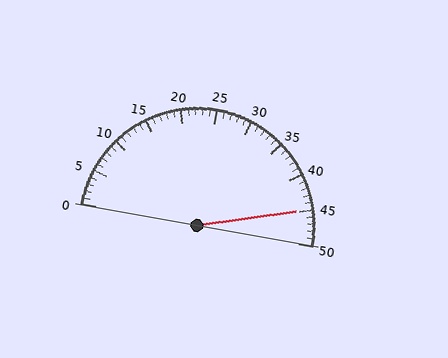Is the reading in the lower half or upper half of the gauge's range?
The reading is in the upper half of the range (0 to 50).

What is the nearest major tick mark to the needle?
The nearest major tick mark is 45.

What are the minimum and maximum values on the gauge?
The gauge ranges from 0 to 50.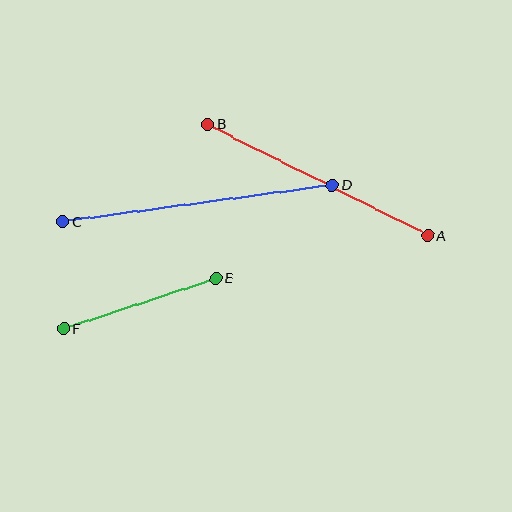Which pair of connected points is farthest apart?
Points C and D are farthest apart.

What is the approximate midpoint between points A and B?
The midpoint is at approximately (318, 180) pixels.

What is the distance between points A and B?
The distance is approximately 247 pixels.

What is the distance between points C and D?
The distance is approximately 272 pixels.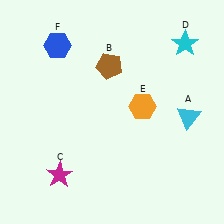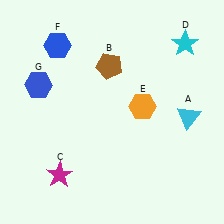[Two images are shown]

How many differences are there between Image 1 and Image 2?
There is 1 difference between the two images.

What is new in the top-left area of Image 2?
A blue hexagon (G) was added in the top-left area of Image 2.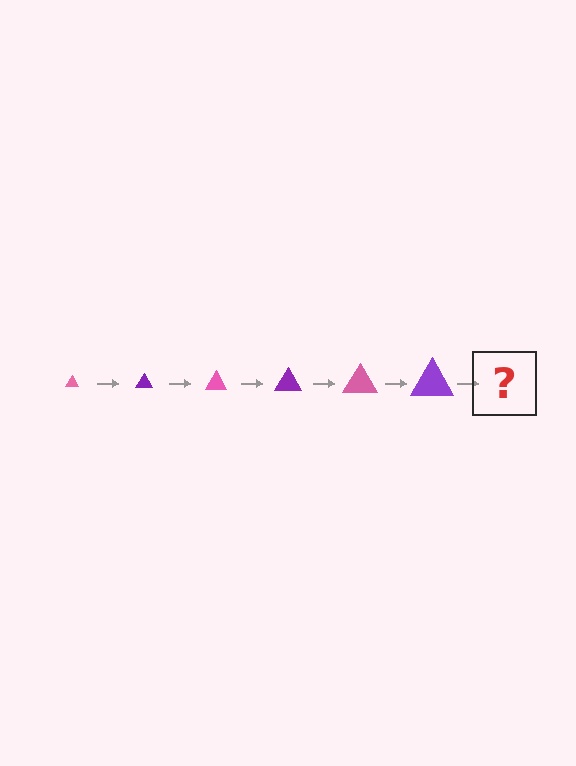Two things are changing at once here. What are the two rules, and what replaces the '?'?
The two rules are that the triangle grows larger each step and the color cycles through pink and purple. The '?' should be a pink triangle, larger than the previous one.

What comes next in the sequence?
The next element should be a pink triangle, larger than the previous one.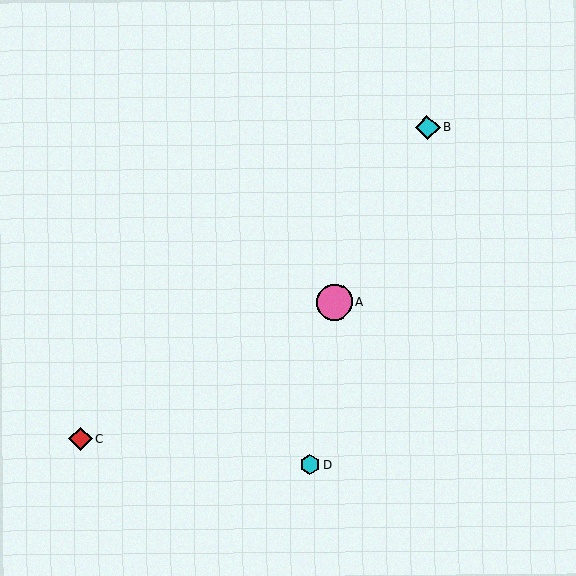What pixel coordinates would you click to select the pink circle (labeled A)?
Click at (335, 302) to select the pink circle A.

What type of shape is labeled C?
Shape C is a red diamond.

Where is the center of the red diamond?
The center of the red diamond is at (81, 439).